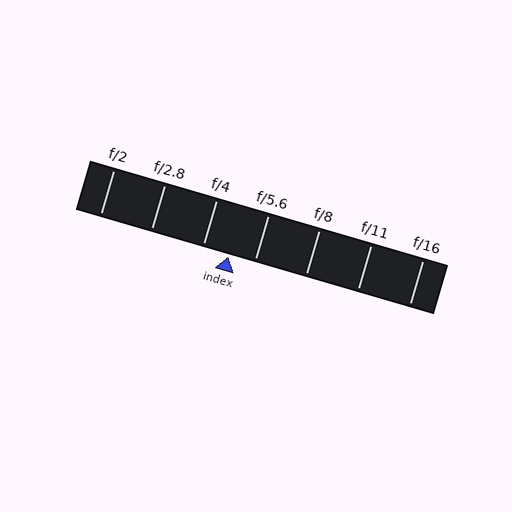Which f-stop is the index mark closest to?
The index mark is closest to f/5.6.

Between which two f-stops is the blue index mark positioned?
The index mark is between f/4 and f/5.6.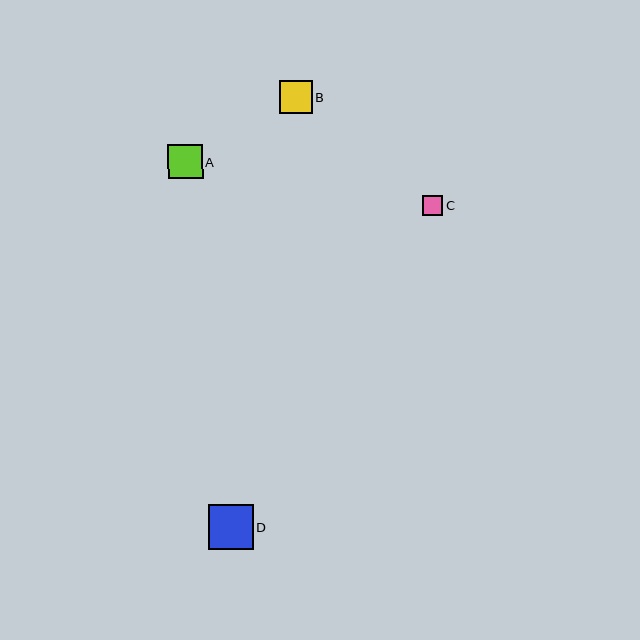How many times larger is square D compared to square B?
Square D is approximately 1.4 times the size of square B.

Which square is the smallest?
Square C is the smallest with a size of approximately 20 pixels.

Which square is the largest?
Square D is the largest with a size of approximately 45 pixels.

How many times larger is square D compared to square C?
Square D is approximately 2.2 times the size of square C.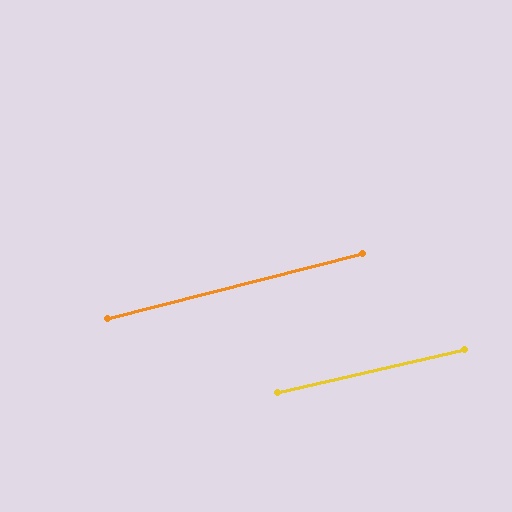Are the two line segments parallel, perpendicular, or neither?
Parallel — their directions differ by only 1.4°.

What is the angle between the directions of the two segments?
Approximately 1 degree.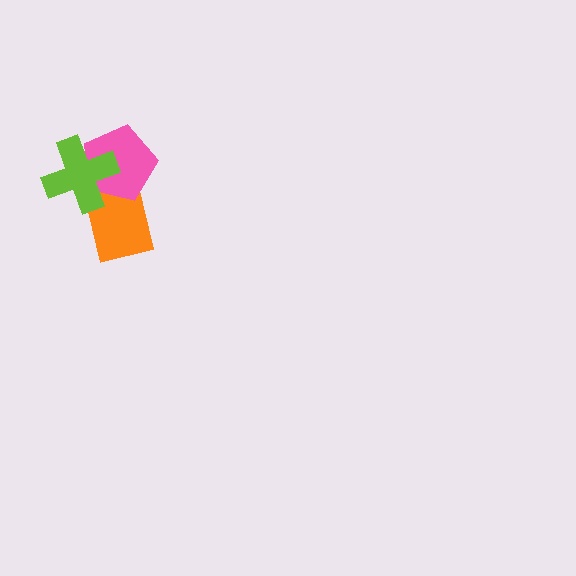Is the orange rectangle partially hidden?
Yes, it is partially covered by another shape.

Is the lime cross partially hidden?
No, no other shape covers it.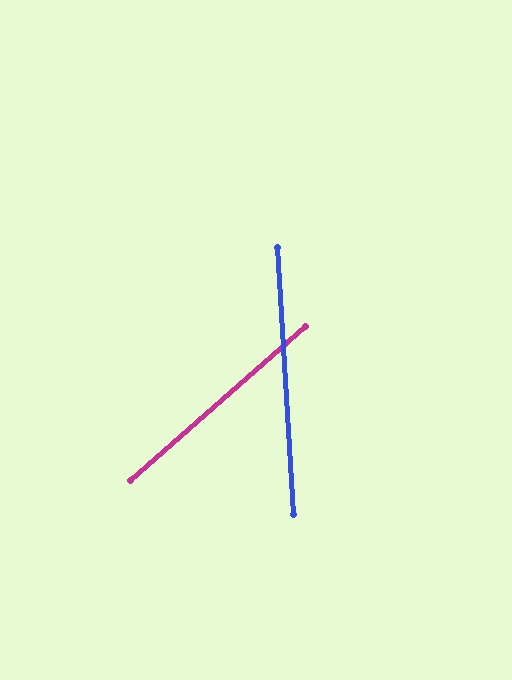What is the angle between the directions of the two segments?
Approximately 52 degrees.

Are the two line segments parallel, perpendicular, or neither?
Neither parallel nor perpendicular — they differ by about 52°.